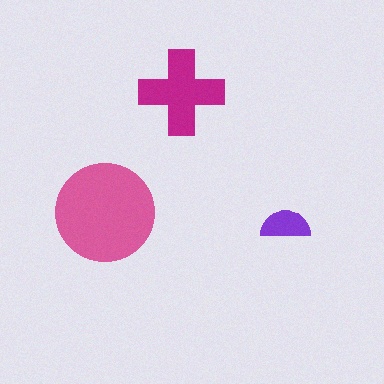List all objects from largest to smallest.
The pink circle, the magenta cross, the purple semicircle.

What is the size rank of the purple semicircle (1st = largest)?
3rd.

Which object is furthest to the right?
The purple semicircle is rightmost.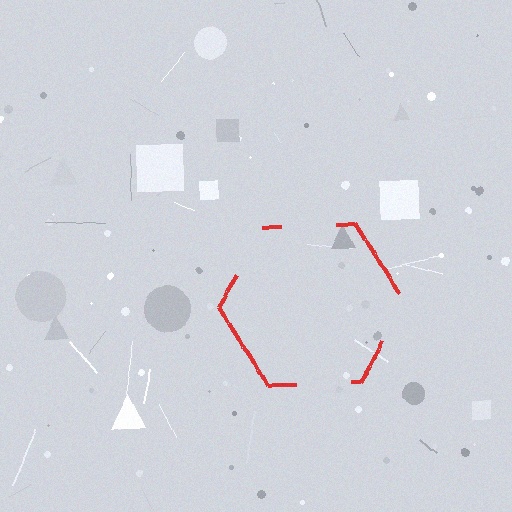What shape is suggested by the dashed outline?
The dashed outline suggests a hexagon.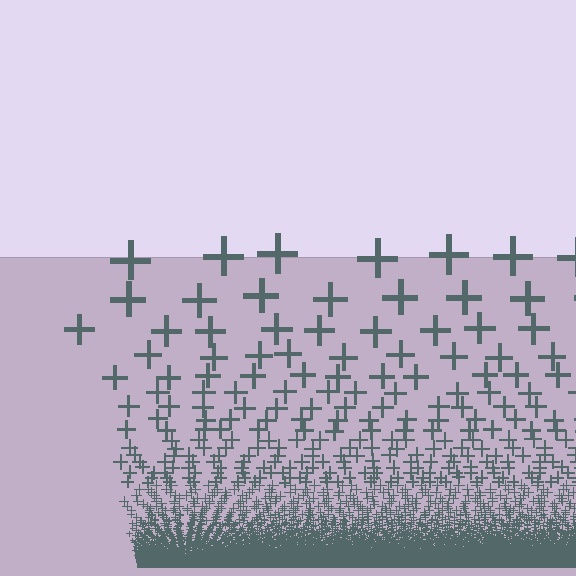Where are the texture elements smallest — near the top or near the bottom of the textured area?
Near the bottom.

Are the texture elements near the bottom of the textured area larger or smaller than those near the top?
Smaller. The gradient is inverted — elements near the bottom are smaller and denser.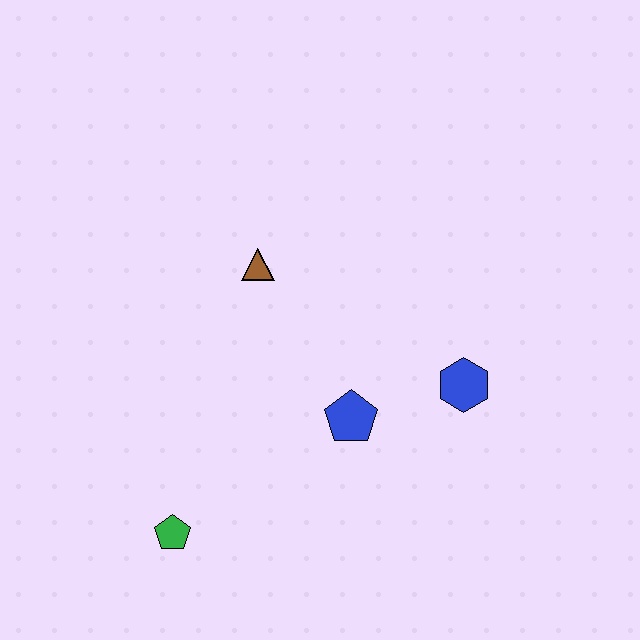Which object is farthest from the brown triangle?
The green pentagon is farthest from the brown triangle.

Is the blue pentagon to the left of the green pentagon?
No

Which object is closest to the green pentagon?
The blue pentagon is closest to the green pentagon.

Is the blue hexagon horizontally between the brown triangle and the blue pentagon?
No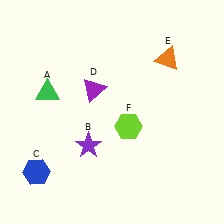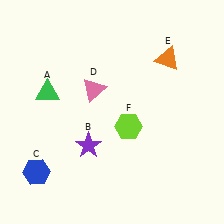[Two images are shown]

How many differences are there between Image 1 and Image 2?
There is 1 difference between the two images.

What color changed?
The triangle (D) changed from purple in Image 1 to pink in Image 2.